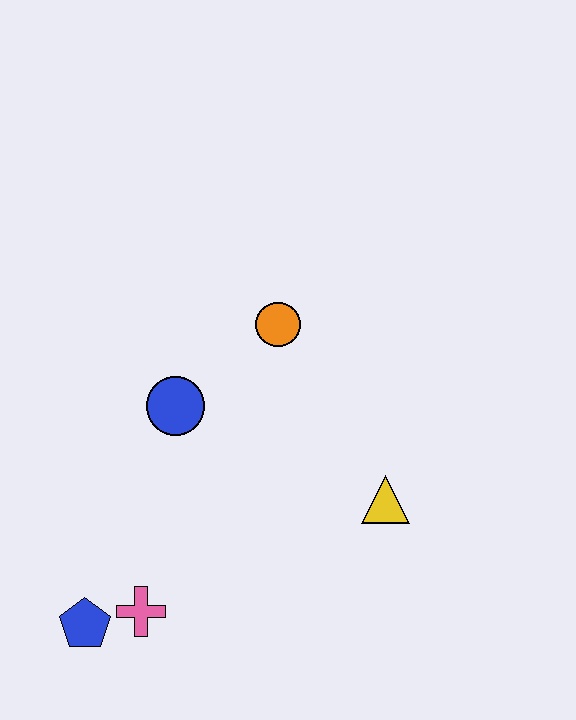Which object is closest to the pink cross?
The blue pentagon is closest to the pink cross.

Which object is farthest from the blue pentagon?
The orange circle is farthest from the blue pentagon.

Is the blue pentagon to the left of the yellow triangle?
Yes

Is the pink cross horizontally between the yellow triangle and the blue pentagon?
Yes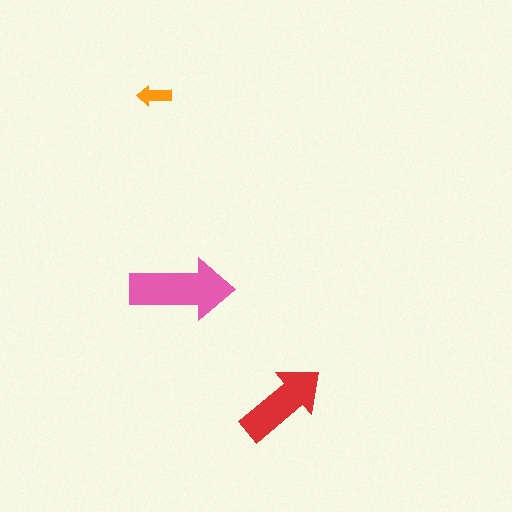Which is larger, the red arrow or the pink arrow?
The pink one.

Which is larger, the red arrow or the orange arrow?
The red one.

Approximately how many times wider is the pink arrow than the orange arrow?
About 3 times wider.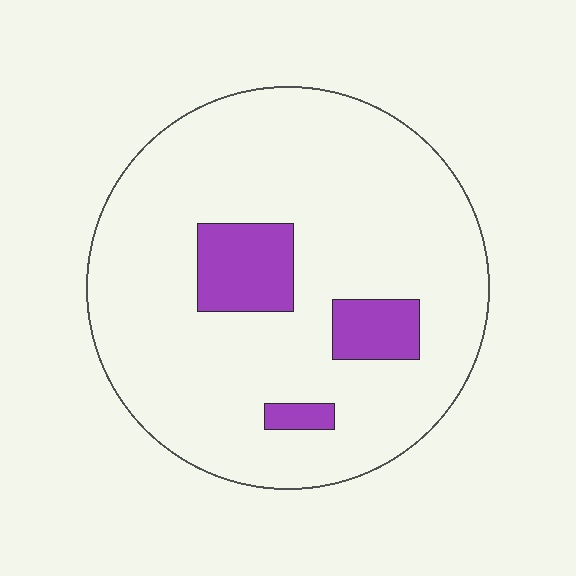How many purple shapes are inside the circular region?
3.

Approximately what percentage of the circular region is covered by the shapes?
Approximately 10%.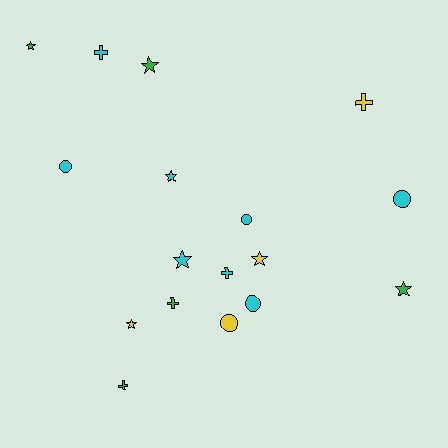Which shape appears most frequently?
Star, with 7 objects.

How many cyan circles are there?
There are 4 cyan circles.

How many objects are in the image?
There are 17 objects.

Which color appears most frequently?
Cyan, with 8 objects.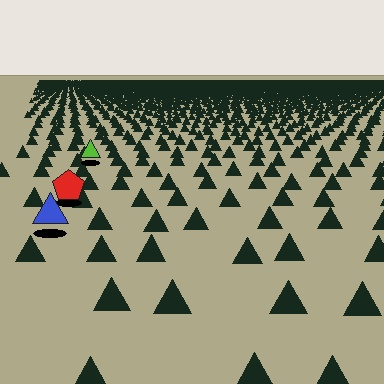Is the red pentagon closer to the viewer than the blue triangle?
No. The blue triangle is closer — you can tell from the texture gradient: the ground texture is coarser near it.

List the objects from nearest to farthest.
From nearest to farthest: the blue triangle, the red pentagon, the lime triangle.